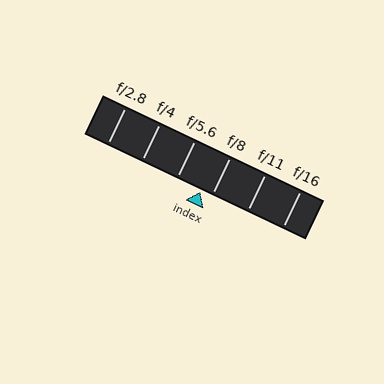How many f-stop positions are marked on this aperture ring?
There are 6 f-stop positions marked.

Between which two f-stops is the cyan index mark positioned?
The index mark is between f/5.6 and f/8.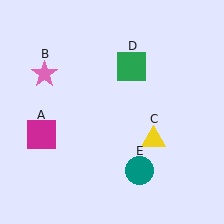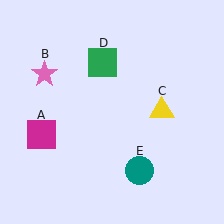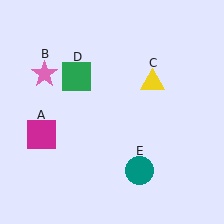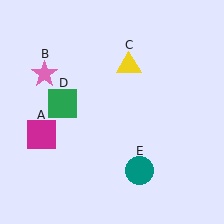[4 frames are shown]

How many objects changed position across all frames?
2 objects changed position: yellow triangle (object C), green square (object D).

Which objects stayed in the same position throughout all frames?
Magenta square (object A) and pink star (object B) and teal circle (object E) remained stationary.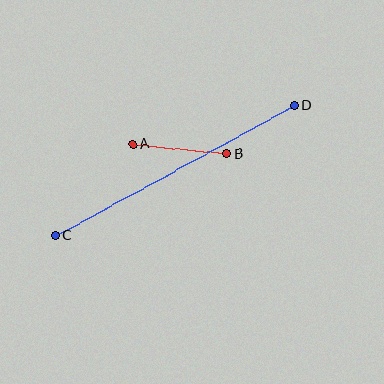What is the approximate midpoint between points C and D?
The midpoint is at approximately (175, 170) pixels.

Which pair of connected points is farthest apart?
Points C and D are farthest apart.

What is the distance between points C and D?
The distance is approximately 272 pixels.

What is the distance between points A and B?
The distance is approximately 94 pixels.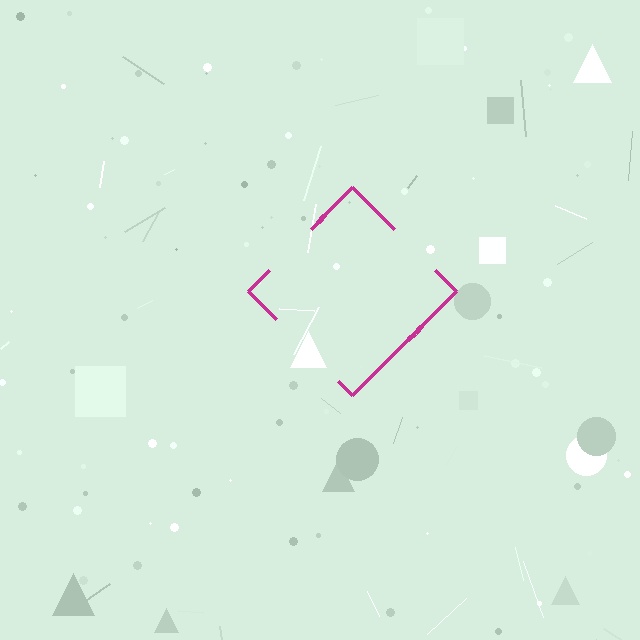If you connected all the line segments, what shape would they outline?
They would outline a diamond.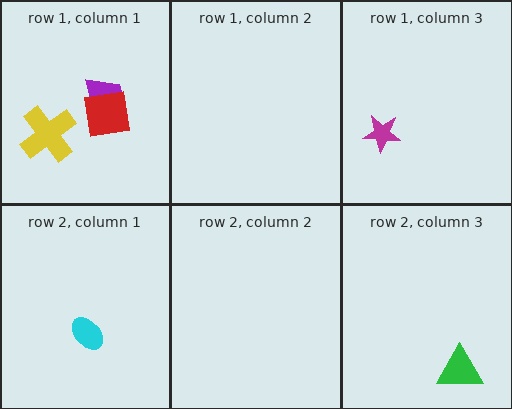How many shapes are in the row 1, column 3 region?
1.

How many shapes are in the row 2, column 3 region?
1.